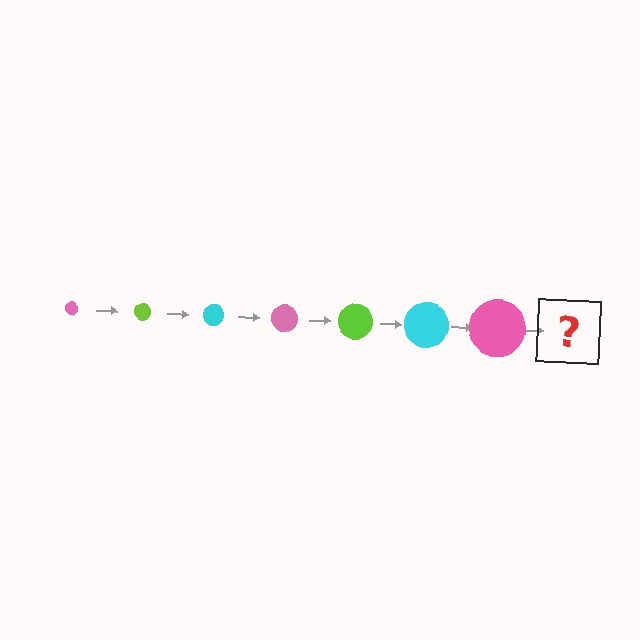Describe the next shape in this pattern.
It should be a lime circle, larger than the previous one.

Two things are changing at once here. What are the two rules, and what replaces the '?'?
The two rules are that the circle grows larger each step and the color cycles through pink, lime, and cyan. The '?' should be a lime circle, larger than the previous one.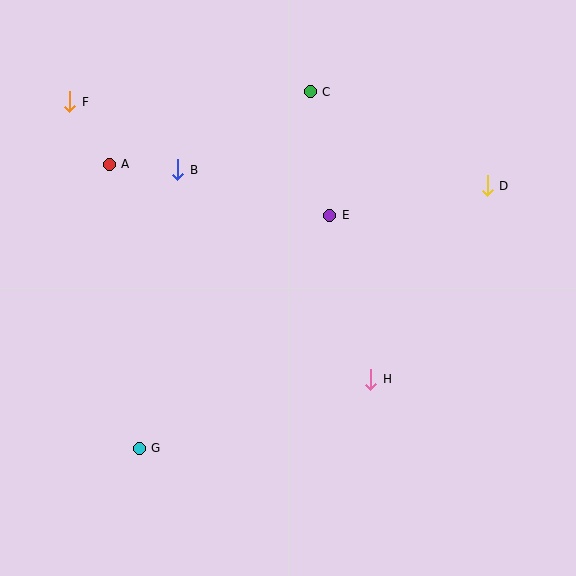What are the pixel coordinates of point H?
Point H is at (371, 379).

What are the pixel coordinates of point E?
Point E is at (330, 215).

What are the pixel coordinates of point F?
Point F is at (70, 102).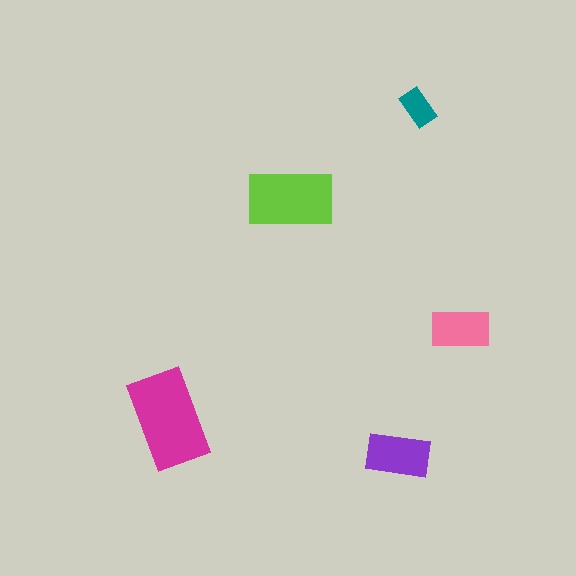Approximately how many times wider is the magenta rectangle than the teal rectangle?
About 2.5 times wider.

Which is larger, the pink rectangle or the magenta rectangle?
The magenta one.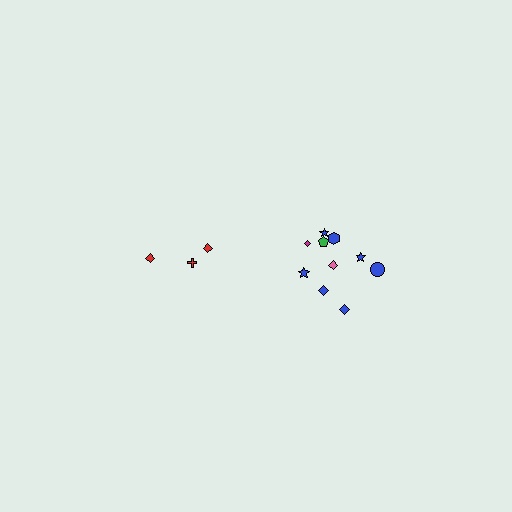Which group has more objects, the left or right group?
The right group.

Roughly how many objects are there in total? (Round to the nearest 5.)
Roughly 15 objects in total.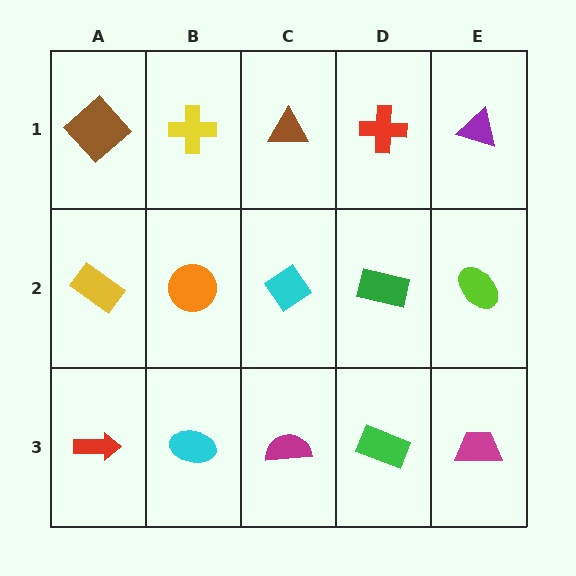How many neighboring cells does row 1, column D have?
3.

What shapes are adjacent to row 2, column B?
A yellow cross (row 1, column B), a cyan ellipse (row 3, column B), a yellow rectangle (row 2, column A), a cyan diamond (row 2, column C).